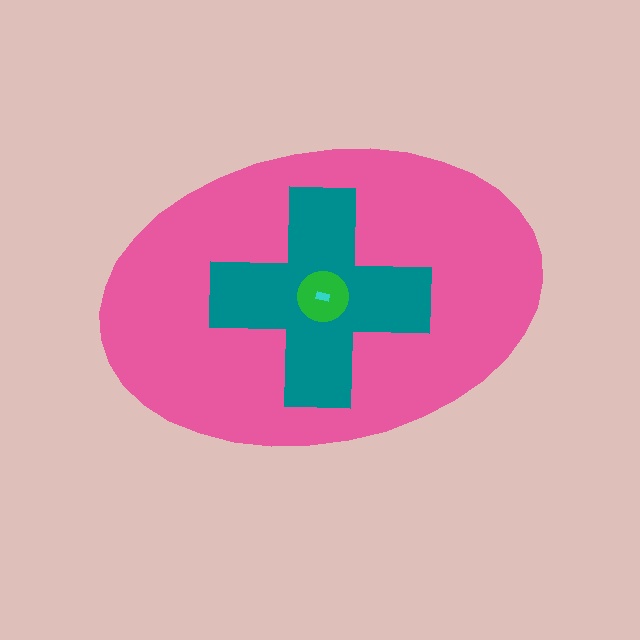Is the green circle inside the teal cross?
Yes.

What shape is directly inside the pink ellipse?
The teal cross.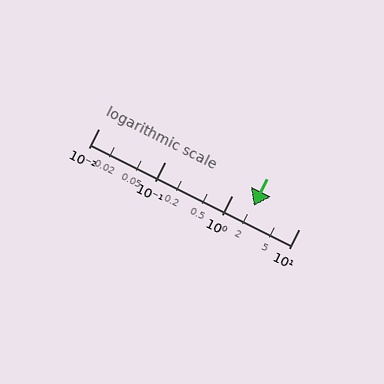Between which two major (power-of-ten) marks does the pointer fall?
The pointer is between 1 and 10.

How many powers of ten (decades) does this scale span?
The scale spans 3 decades, from 0.01 to 10.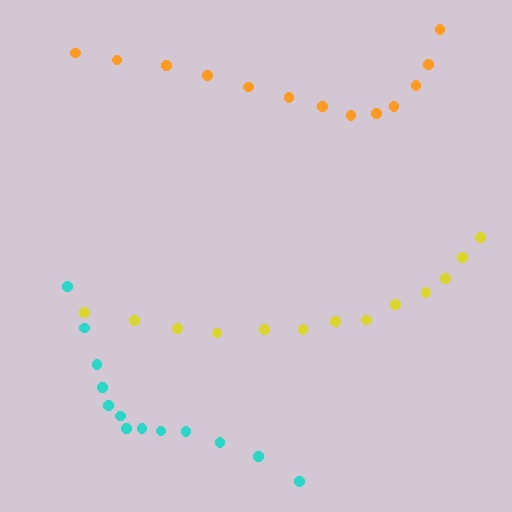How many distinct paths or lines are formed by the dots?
There are 3 distinct paths.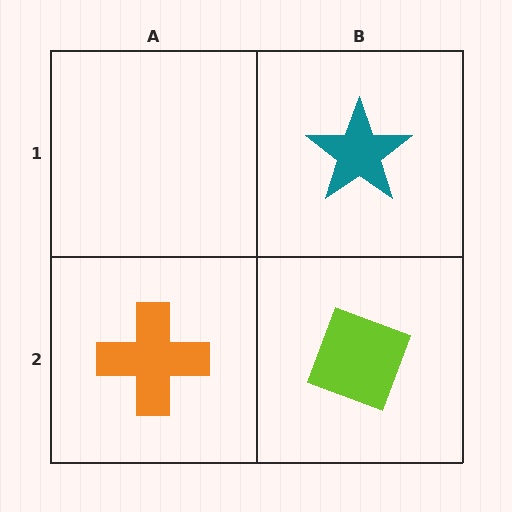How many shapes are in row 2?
2 shapes.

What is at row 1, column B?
A teal star.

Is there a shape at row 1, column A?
No, that cell is empty.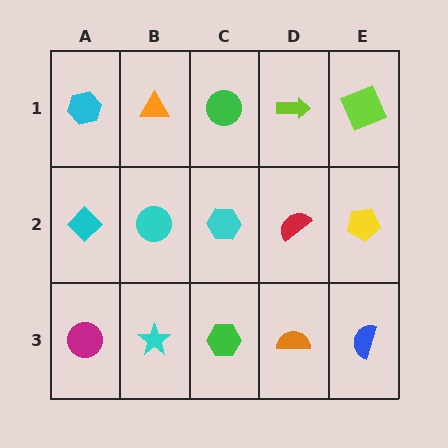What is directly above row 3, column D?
A red semicircle.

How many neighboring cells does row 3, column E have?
2.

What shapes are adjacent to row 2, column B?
An orange triangle (row 1, column B), a cyan star (row 3, column B), a cyan diamond (row 2, column A), a cyan hexagon (row 2, column C).